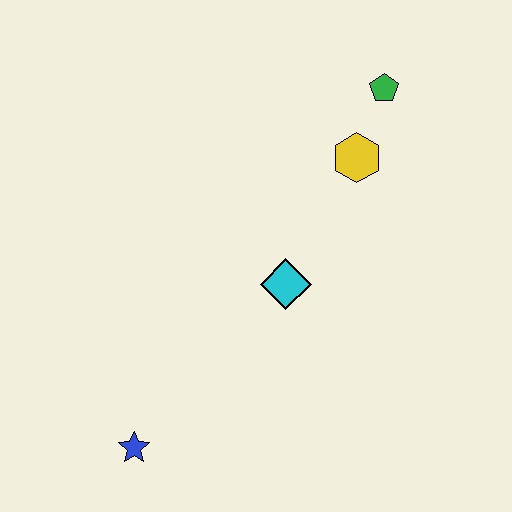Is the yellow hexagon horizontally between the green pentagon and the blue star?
Yes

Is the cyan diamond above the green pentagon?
No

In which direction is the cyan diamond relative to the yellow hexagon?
The cyan diamond is below the yellow hexagon.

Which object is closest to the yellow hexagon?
The green pentagon is closest to the yellow hexagon.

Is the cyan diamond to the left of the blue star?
No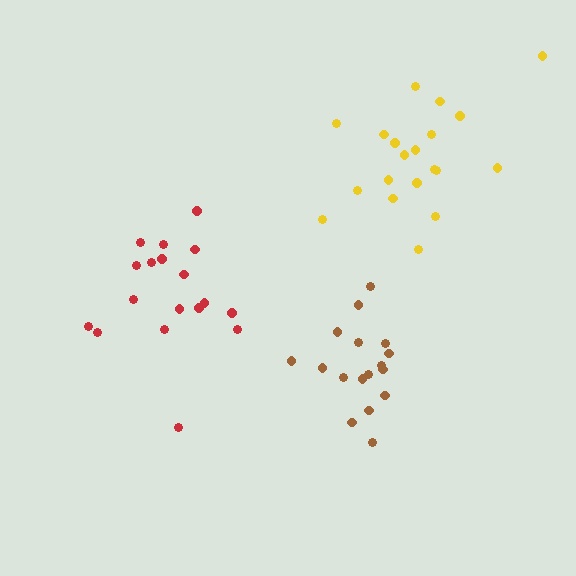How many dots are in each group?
Group 1: 18 dots, Group 2: 17 dots, Group 3: 20 dots (55 total).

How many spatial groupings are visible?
There are 3 spatial groupings.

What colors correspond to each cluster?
The clusters are colored: red, brown, yellow.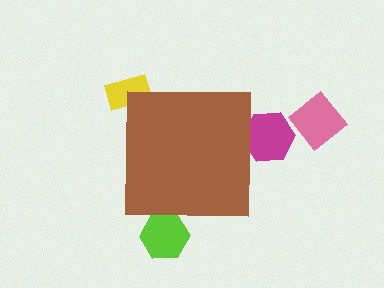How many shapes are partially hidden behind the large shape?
3 shapes are partially hidden.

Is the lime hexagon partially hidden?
Yes, the lime hexagon is partially hidden behind the brown square.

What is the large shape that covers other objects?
A brown square.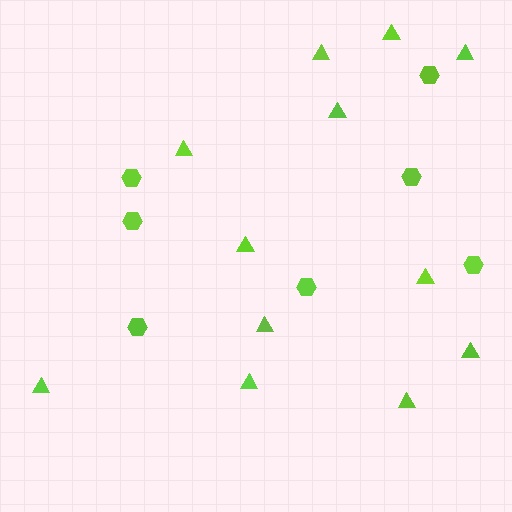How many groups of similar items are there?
There are 2 groups: one group of triangles (12) and one group of hexagons (7).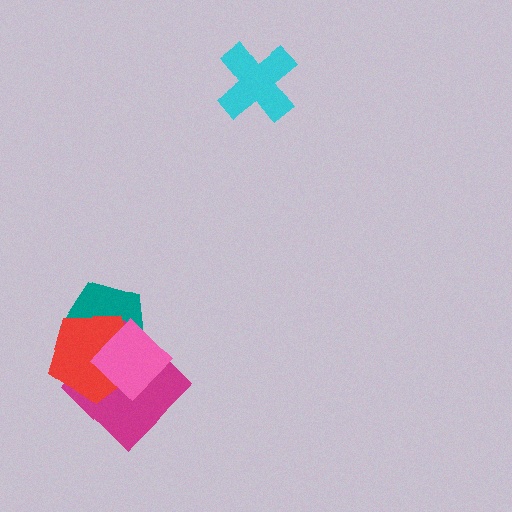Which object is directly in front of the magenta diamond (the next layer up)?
The red pentagon is directly in front of the magenta diamond.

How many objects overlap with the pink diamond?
3 objects overlap with the pink diamond.